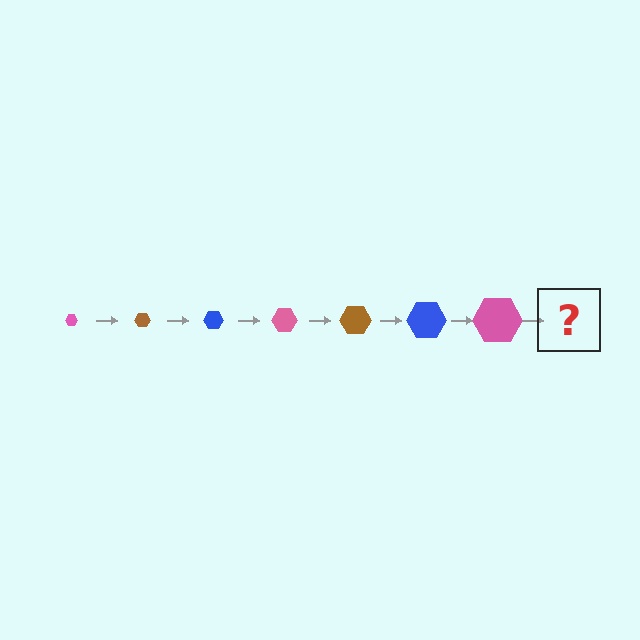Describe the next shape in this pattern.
It should be a brown hexagon, larger than the previous one.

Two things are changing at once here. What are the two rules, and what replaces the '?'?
The two rules are that the hexagon grows larger each step and the color cycles through pink, brown, and blue. The '?' should be a brown hexagon, larger than the previous one.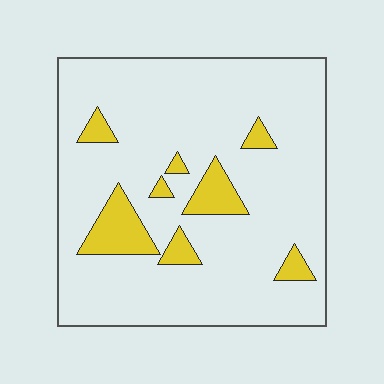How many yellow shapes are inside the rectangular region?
8.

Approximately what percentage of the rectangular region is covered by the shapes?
Approximately 10%.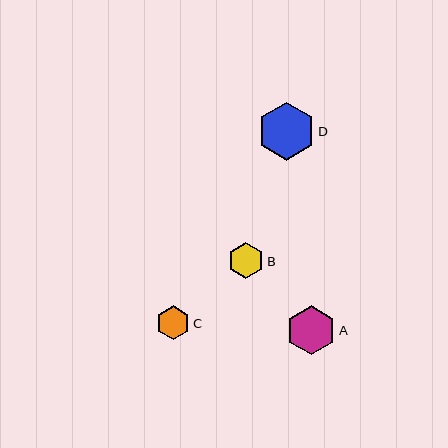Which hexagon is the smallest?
Hexagon C is the smallest with a size of approximately 34 pixels.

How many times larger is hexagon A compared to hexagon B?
Hexagon A is approximately 1.4 times the size of hexagon B.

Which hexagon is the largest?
Hexagon D is the largest with a size of approximately 58 pixels.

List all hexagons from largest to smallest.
From largest to smallest: D, A, B, C.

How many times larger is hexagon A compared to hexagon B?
Hexagon A is approximately 1.4 times the size of hexagon B.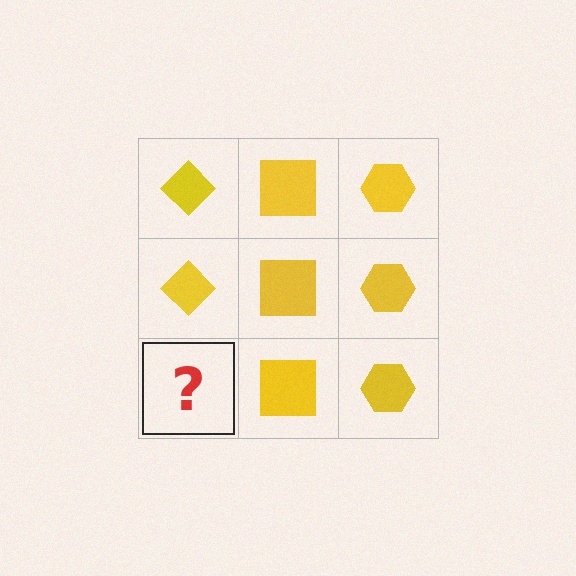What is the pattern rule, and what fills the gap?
The rule is that each column has a consistent shape. The gap should be filled with a yellow diamond.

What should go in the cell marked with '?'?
The missing cell should contain a yellow diamond.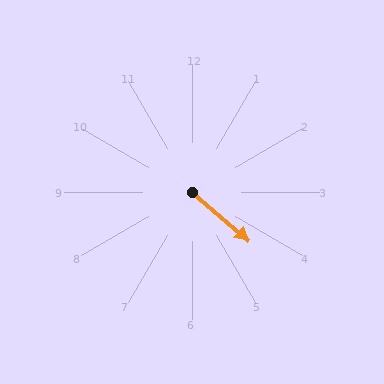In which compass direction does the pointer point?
Southeast.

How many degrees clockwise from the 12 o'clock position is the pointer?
Approximately 130 degrees.